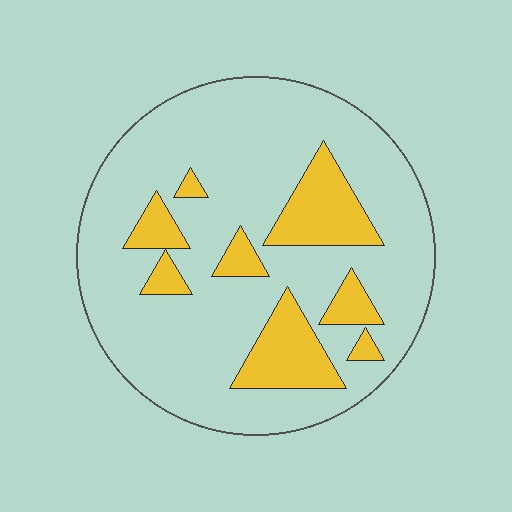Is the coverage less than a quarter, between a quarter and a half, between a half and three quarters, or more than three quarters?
Less than a quarter.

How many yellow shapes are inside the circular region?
8.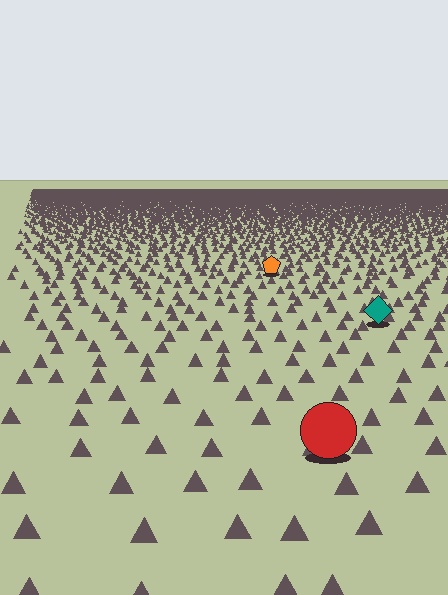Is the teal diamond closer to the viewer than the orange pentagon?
Yes. The teal diamond is closer — you can tell from the texture gradient: the ground texture is coarser near it.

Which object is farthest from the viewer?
The orange pentagon is farthest from the viewer. It appears smaller and the ground texture around it is denser.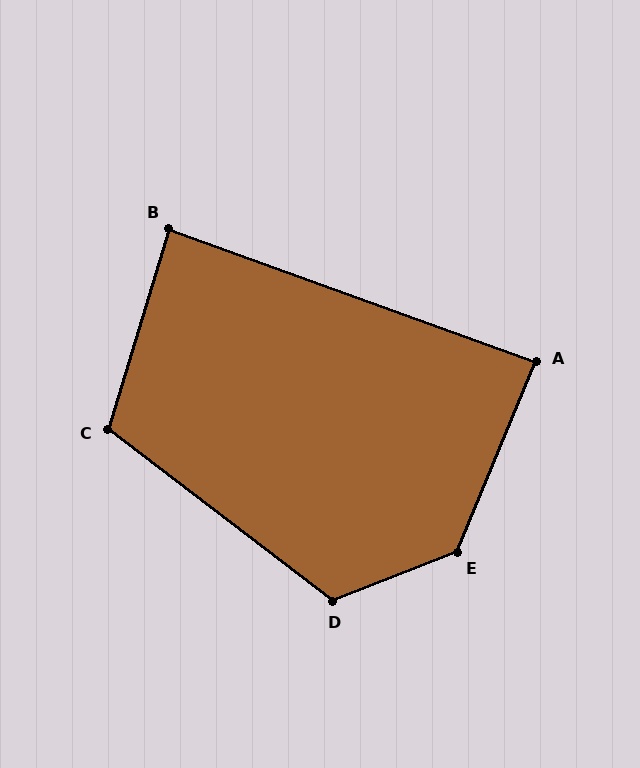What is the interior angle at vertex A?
Approximately 87 degrees (approximately right).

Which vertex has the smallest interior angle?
B, at approximately 87 degrees.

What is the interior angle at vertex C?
Approximately 111 degrees (obtuse).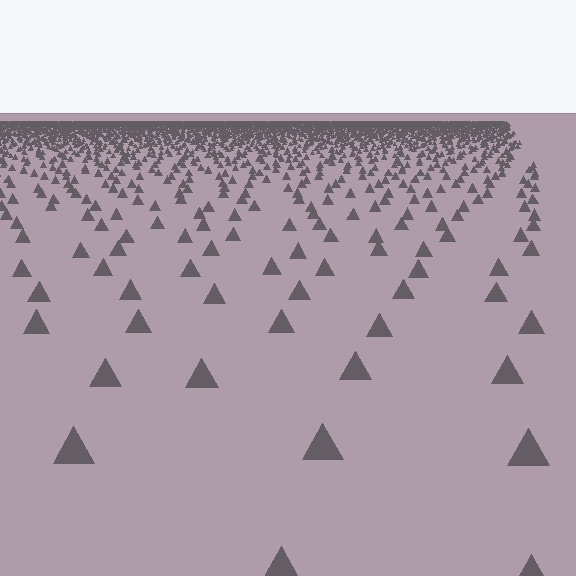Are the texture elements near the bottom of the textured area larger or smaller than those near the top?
Larger. Near the bottom, elements are closer to the viewer and appear at a bigger on-screen size.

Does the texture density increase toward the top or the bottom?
Density increases toward the top.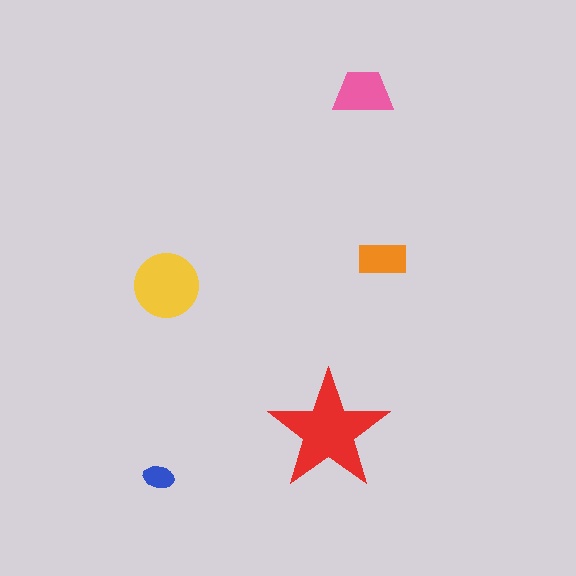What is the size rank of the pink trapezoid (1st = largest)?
3rd.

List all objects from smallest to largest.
The blue ellipse, the orange rectangle, the pink trapezoid, the yellow circle, the red star.